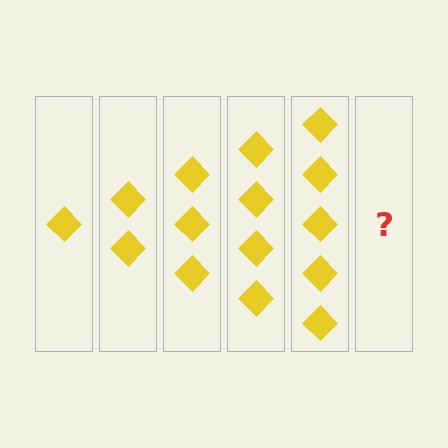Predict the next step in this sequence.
The next step is 6 diamonds.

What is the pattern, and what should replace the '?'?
The pattern is that each step adds one more diamond. The '?' should be 6 diamonds.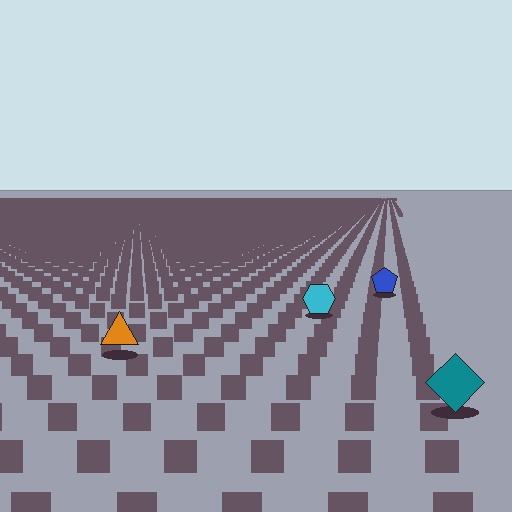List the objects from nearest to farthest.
From nearest to farthest: the teal diamond, the orange triangle, the cyan hexagon, the blue pentagon.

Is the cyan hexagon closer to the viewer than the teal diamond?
No. The teal diamond is closer — you can tell from the texture gradient: the ground texture is coarser near it.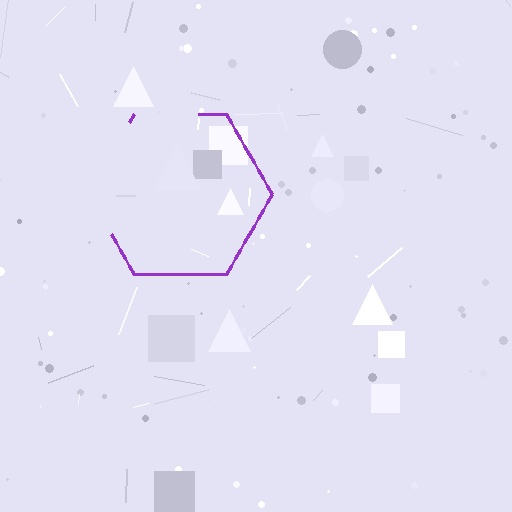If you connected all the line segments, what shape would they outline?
They would outline a hexagon.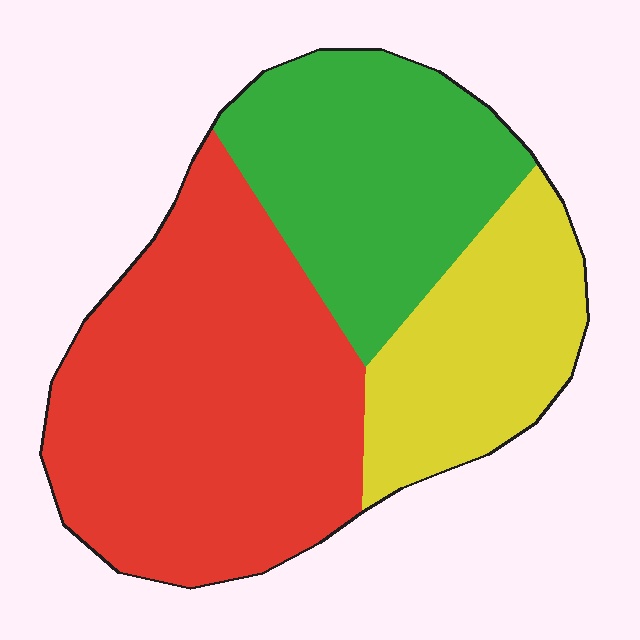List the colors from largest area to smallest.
From largest to smallest: red, green, yellow.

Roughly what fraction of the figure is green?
Green covers around 30% of the figure.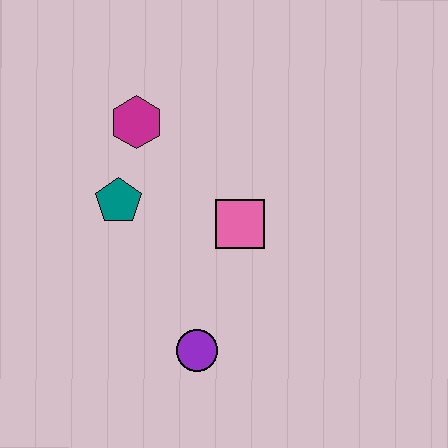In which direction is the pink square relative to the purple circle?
The pink square is above the purple circle.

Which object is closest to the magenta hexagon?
The teal pentagon is closest to the magenta hexagon.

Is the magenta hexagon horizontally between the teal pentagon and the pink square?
Yes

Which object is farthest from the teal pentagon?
The purple circle is farthest from the teal pentagon.